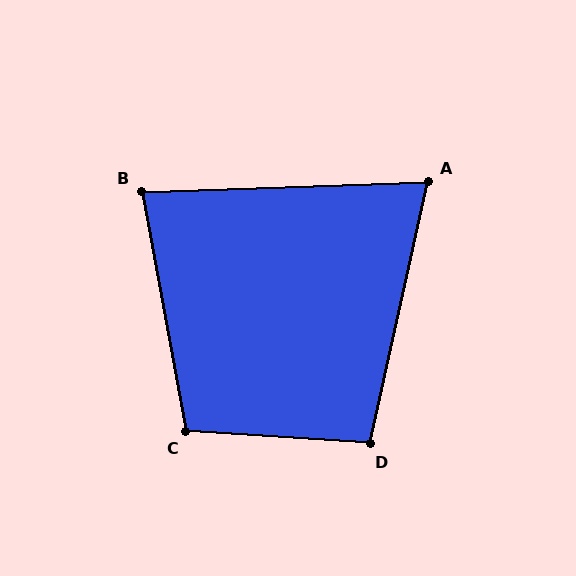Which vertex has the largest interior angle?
C, at approximately 104 degrees.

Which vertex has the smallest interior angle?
A, at approximately 76 degrees.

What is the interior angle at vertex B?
Approximately 81 degrees (acute).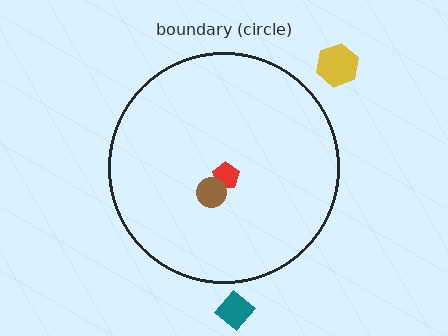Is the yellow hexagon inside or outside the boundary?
Outside.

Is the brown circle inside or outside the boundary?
Inside.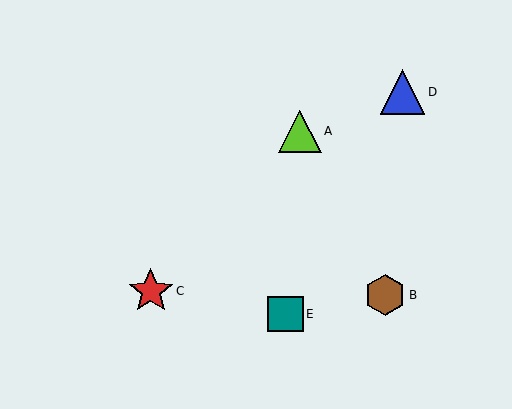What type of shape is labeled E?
Shape E is a teal square.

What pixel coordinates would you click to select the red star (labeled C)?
Click at (151, 291) to select the red star C.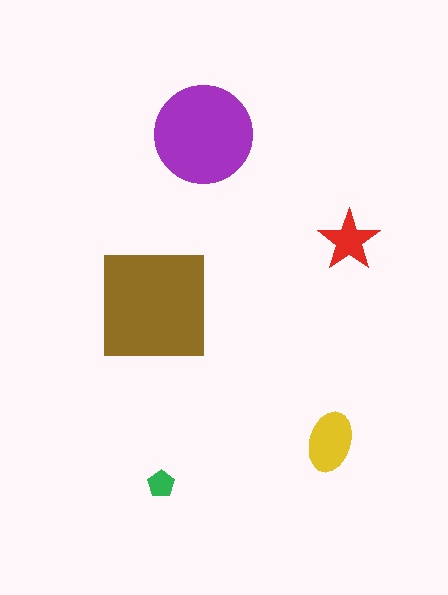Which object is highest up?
The purple circle is topmost.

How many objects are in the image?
There are 5 objects in the image.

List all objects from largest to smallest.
The brown square, the purple circle, the yellow ellipse, the red star, the green pentagon.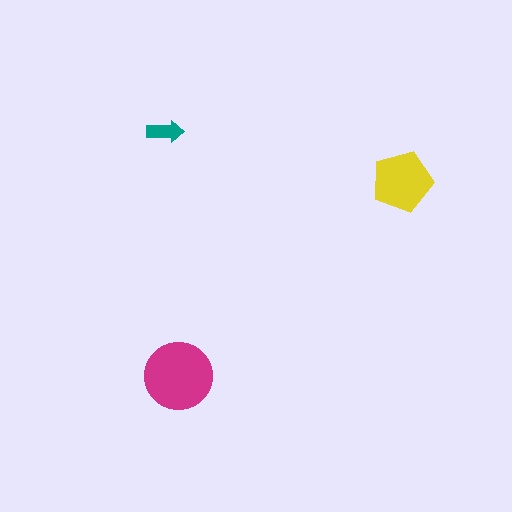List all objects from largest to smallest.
The magenta circle, the yellow pentagon, the teal arrow.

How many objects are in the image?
There are 3 objects in the image.